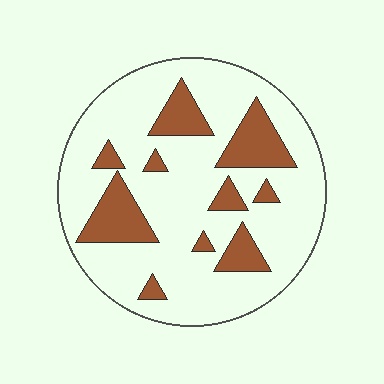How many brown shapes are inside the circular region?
10.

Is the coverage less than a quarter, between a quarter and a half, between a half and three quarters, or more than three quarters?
Less than a quarter.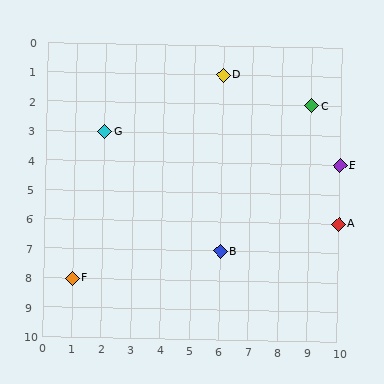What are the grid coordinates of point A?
Point A is at grid coordinates (10, 6).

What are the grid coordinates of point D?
Point D is at grid coordinates (6, 1).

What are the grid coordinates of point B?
Point B is at grid coordinates (6, 7).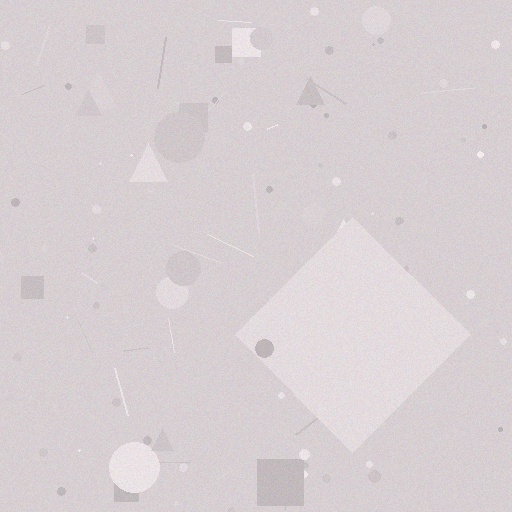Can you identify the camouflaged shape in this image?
The camouflaged shape is a diamond.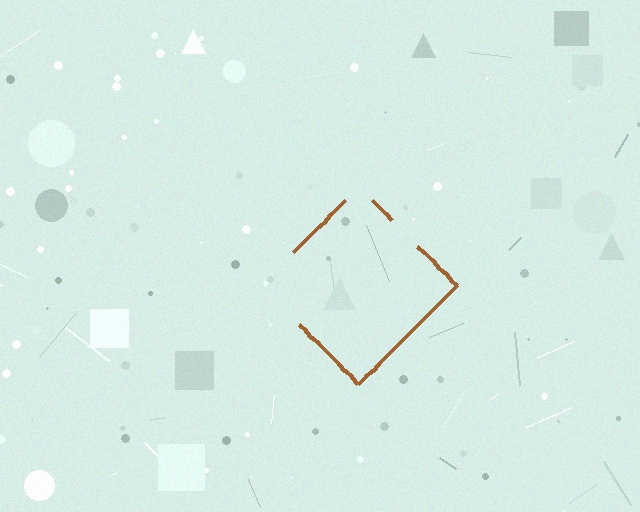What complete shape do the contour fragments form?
The contour fragments form a diamond.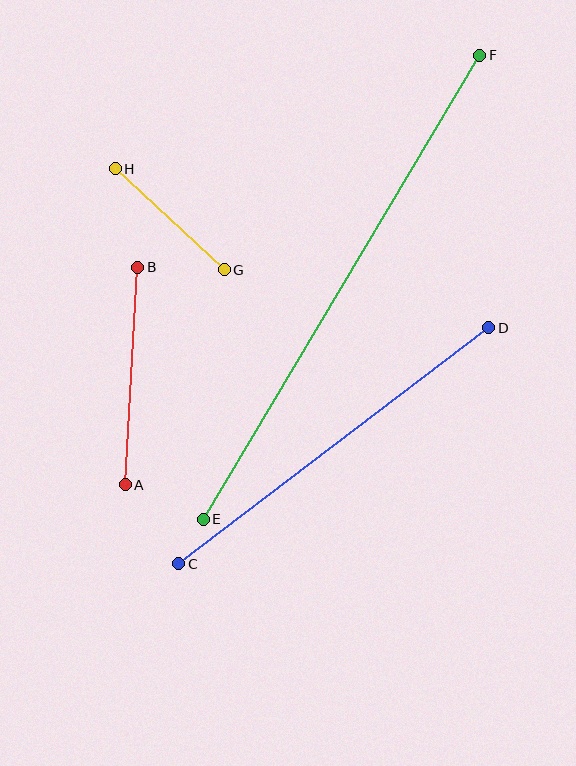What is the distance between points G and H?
The distance is approximately 149 pixels.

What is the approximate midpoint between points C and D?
The midpoint is at approximately (334, 446) pixels.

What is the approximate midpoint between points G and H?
The midpoint is at approximately (170, 219) pixels.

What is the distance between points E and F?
The distance is approximately 540 pixels.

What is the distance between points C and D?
The distance is approximately 390 pixels.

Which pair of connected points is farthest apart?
Points E and F are farthest apart.